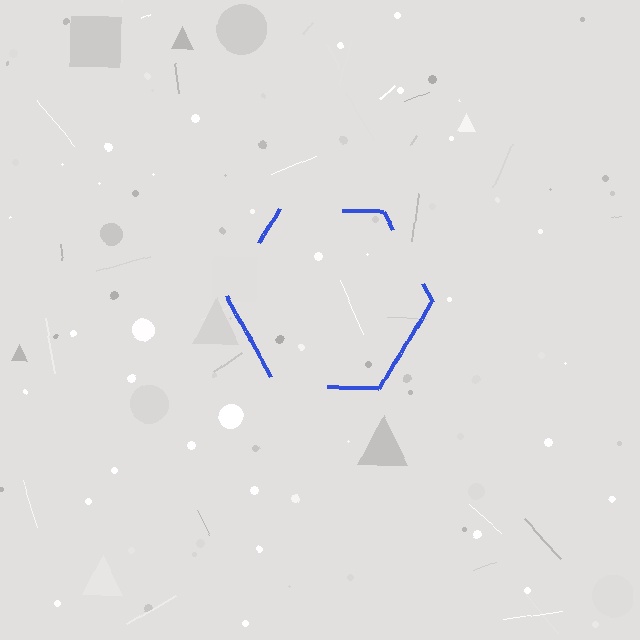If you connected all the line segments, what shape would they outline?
They would outline a hexagon.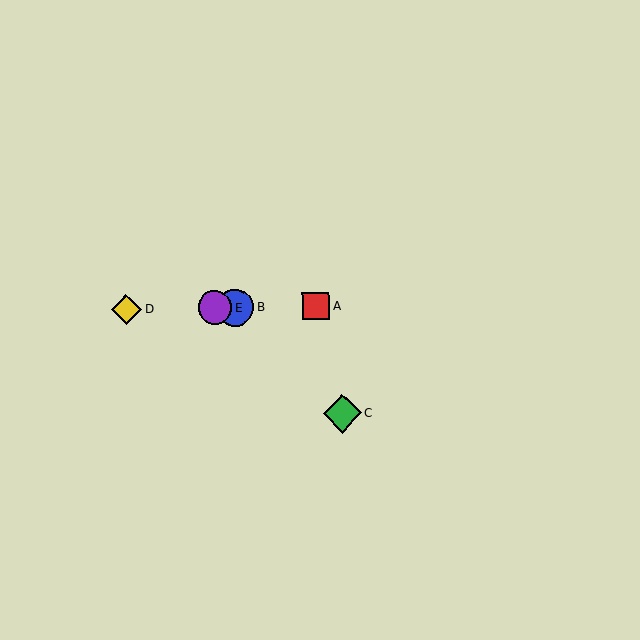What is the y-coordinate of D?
Object D is at y≈310.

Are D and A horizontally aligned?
Yes, both are at y≈310.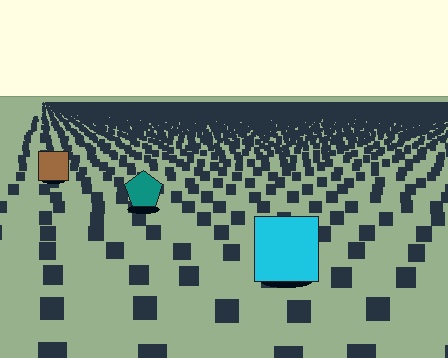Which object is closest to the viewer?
The cyan square is closest. The texture marks near it are larger and more spread out.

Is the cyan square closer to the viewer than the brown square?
Yes. The cyan square is closer — you can tell from the texture gradient: the ground texture is coarser near it.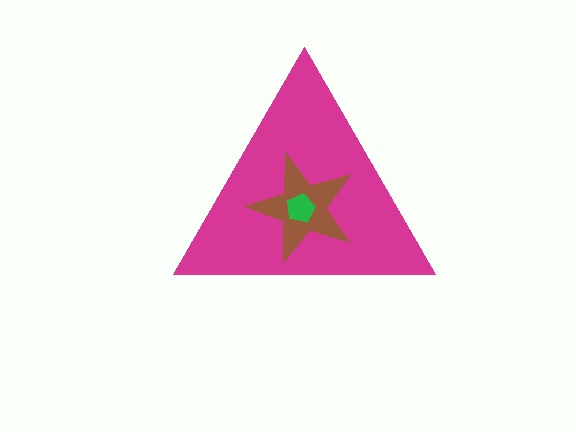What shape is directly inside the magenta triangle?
The brown star.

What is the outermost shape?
The magenta triangle.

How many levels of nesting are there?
3.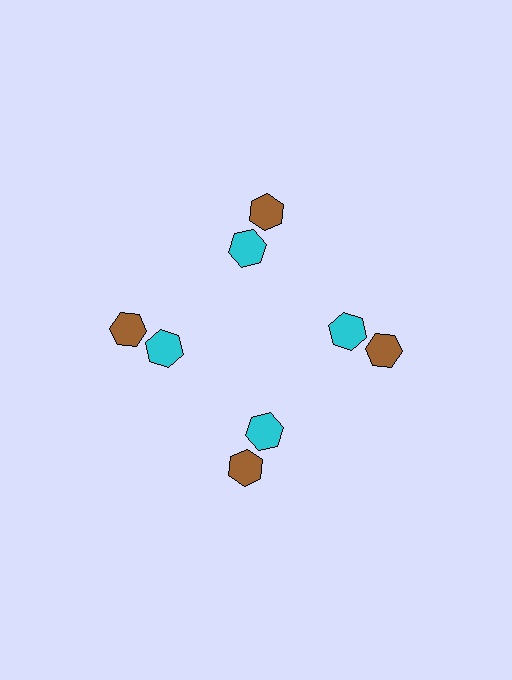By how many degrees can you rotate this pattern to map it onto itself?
The pattern maps onto itself every 90 degrees of rotation.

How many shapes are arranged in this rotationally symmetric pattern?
There are 8 shapes, arranged in 4 groups of 2.